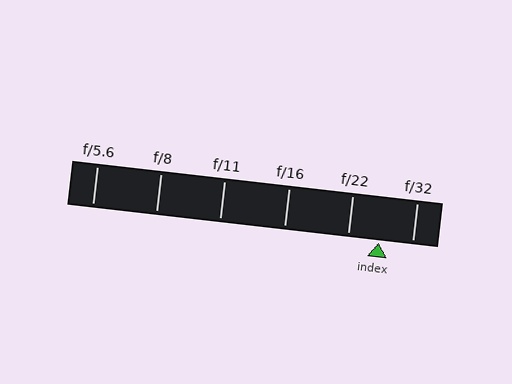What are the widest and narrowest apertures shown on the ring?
The widest aperture shown is f/5.6 and the narrowest is f/32.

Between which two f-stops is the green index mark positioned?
The index mark is between f/22 and f/32.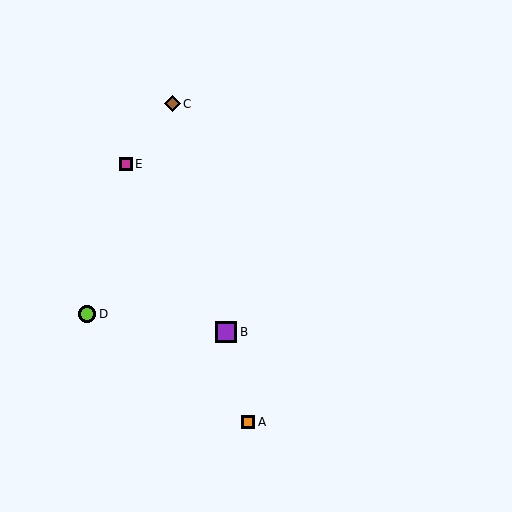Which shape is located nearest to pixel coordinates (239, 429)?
The orange square (labeled A) at (248, 422) is nearest to that location.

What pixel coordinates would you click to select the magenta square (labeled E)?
Click at (126, 164) to select the magenta square E.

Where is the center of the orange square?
The center of the orange square is at (248, 422).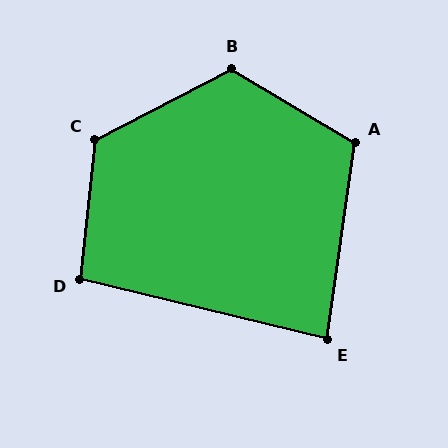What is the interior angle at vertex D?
Approximately 97 degrees (obtuse).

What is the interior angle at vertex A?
Approximately 112 degrees (obtuse).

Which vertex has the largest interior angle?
C, at approximately 123 degrees.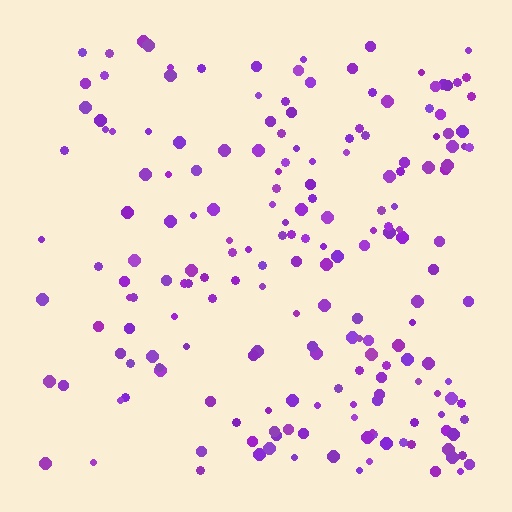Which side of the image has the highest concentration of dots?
The right.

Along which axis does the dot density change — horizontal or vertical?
Horizontal.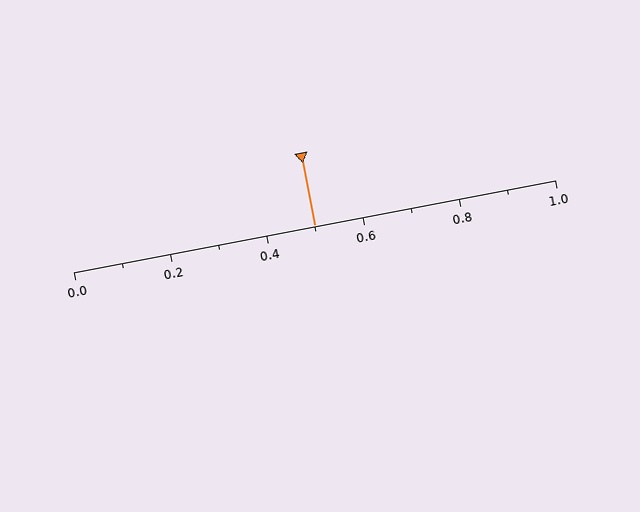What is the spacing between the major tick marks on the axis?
The major ticks are spaced 0.2 apart.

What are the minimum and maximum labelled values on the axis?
The axis runs from 0.0 to 1.0.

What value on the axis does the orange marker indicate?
The marker indicates approximately 0.5.